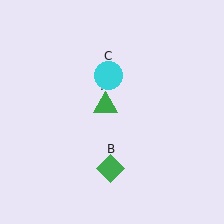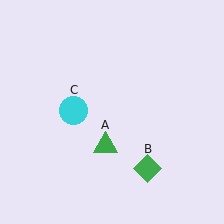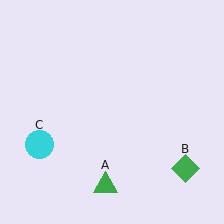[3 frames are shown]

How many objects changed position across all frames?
3 objects changed position: green triangle (object A), green diamond (object B), cyan circle (object C).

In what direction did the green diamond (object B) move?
The green diamond (object B) moved right.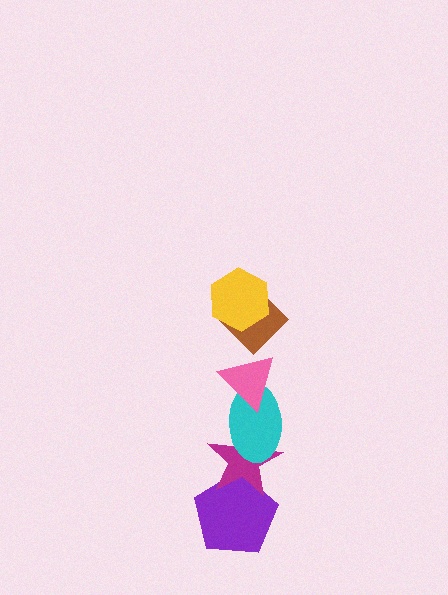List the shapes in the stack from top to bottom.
From top to bottom: the yellow hexagon, the brown diamond, the pink triangle, the cyan ellipse, the magenta star, the purple pentagon.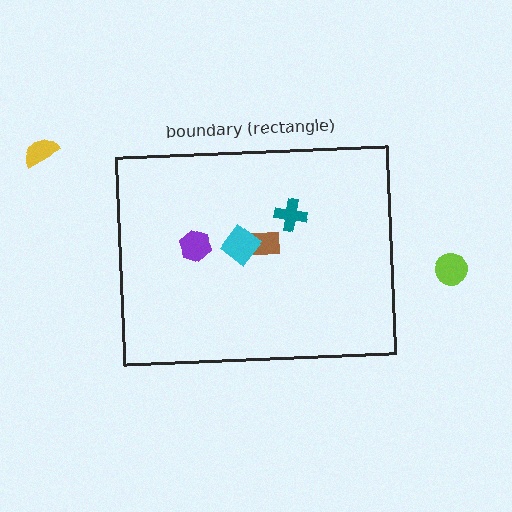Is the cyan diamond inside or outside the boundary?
Inside.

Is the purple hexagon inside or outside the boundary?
Inside.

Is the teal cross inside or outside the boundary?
Inside.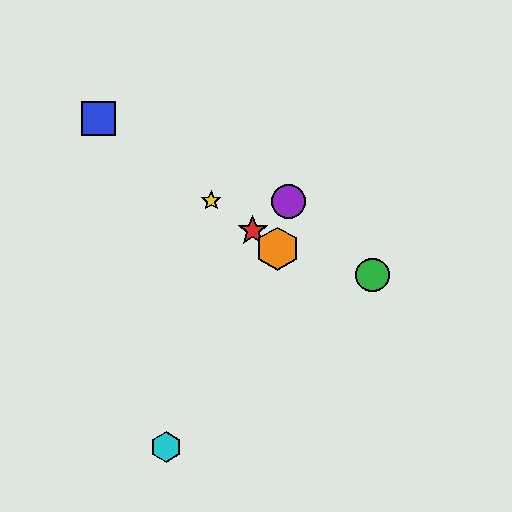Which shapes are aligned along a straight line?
The red star, the blue square, the yellow star, the orange hexagon are aligned along a straight line.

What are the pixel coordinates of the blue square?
The blue square is at (98, 119).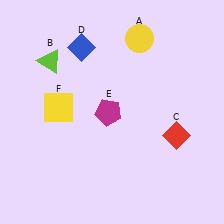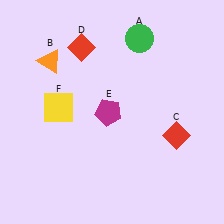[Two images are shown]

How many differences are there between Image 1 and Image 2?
There are 3 differences between the two images.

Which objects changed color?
A changed from yellow to green. B changed from lime to orange. D changed from blue to red.